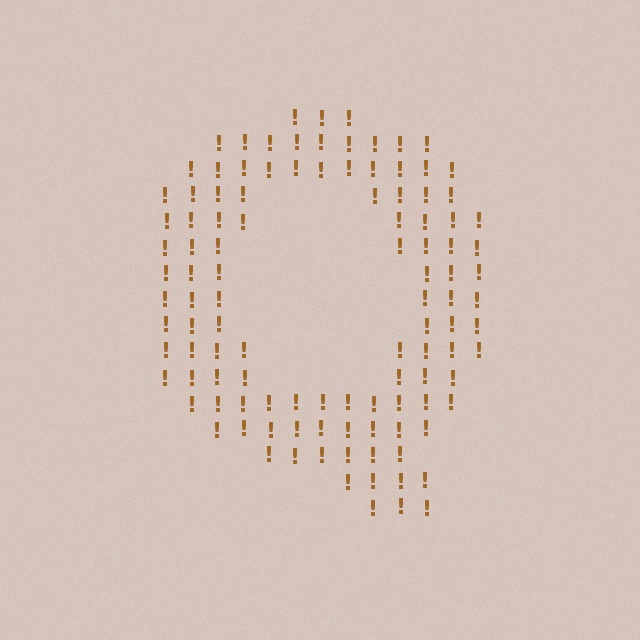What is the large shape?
The large shape is the letter Q.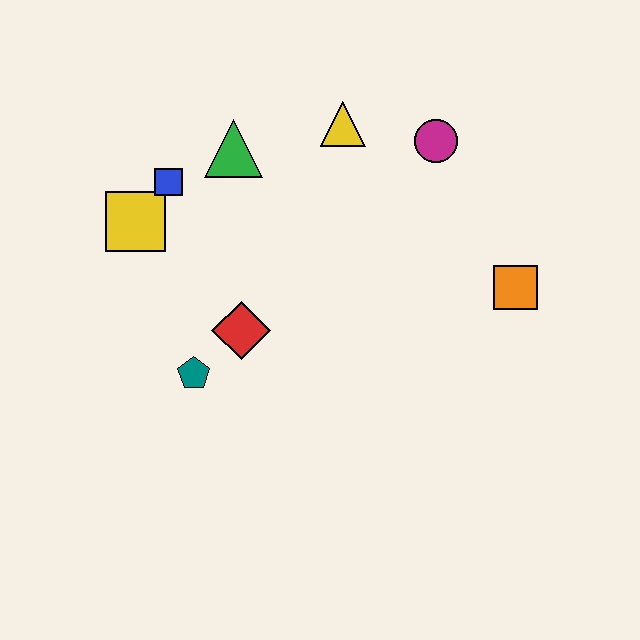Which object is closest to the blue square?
The yellow square is closest to the blue square.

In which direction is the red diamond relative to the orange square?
The red diamond is to the left of the orange square.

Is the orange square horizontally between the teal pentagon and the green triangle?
No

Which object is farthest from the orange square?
The yellow square is farthest from the orange square.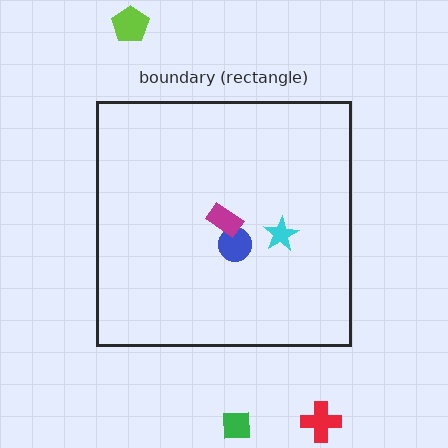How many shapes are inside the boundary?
3 inside, 3 outside.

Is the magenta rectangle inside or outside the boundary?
Inside.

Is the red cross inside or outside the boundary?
Outside.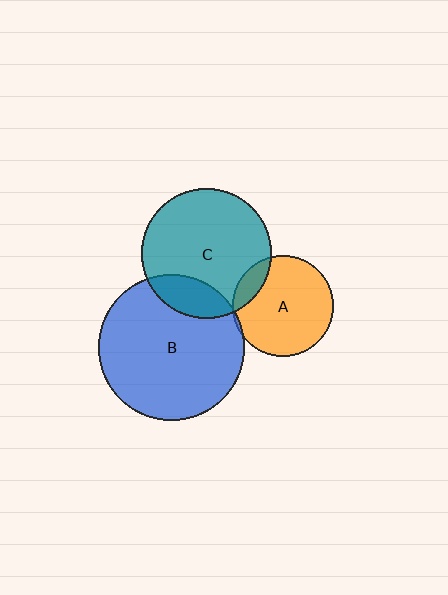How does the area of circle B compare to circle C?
Approximately 1.3 times.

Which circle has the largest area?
Circle B (blue).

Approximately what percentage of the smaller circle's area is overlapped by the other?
Approximately 5%.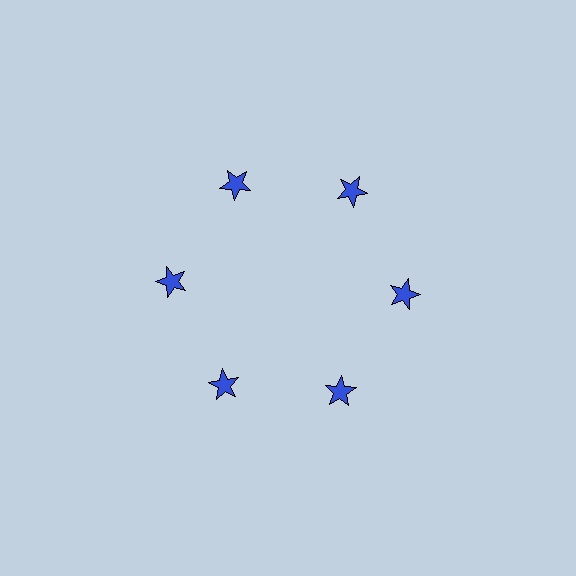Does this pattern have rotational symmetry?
Yes, this pattern has 6-fold rotational symmetry. It looks the same after rotating 60 degrees around the center.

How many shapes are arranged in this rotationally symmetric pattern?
There are 6 shapes, arranged in 6 groups of 1.